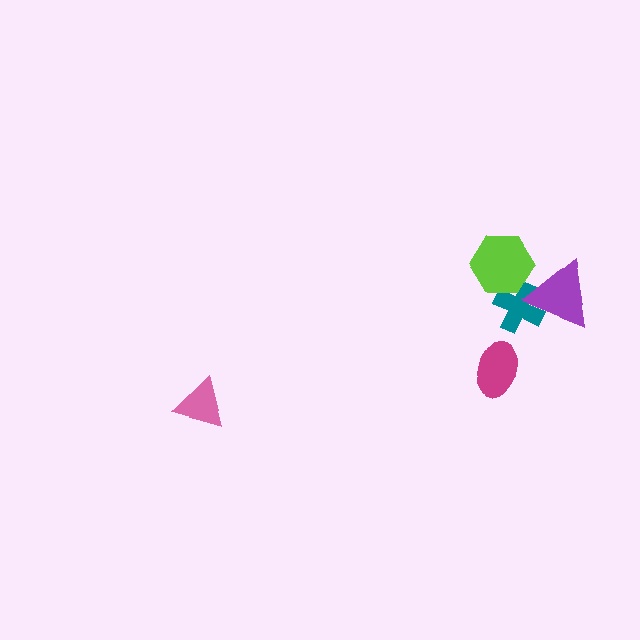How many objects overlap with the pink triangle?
0 objects overlap with the pink triangle.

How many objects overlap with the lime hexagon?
1 object overlaps with the lime hexagon.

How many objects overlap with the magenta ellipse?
0 objects overlap with the magenta ellipse.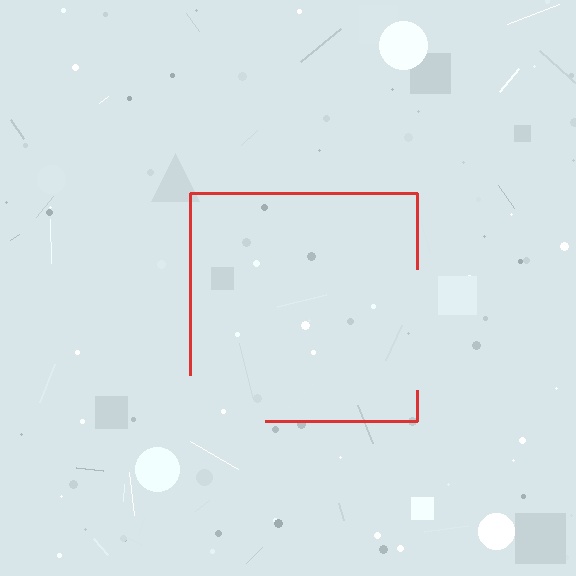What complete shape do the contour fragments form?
The contour fragments form a square.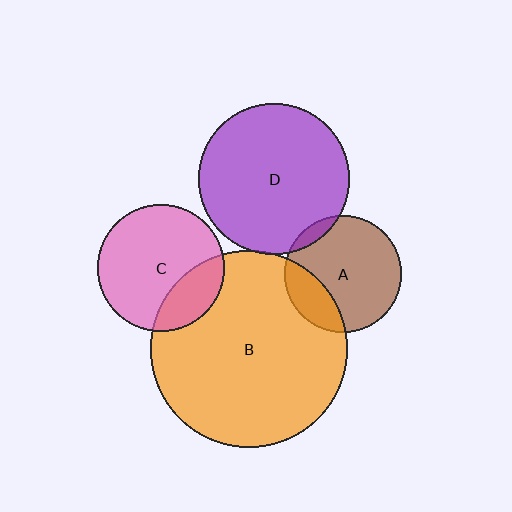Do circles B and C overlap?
Yes.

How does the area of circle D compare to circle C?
Approximately 1.4 times.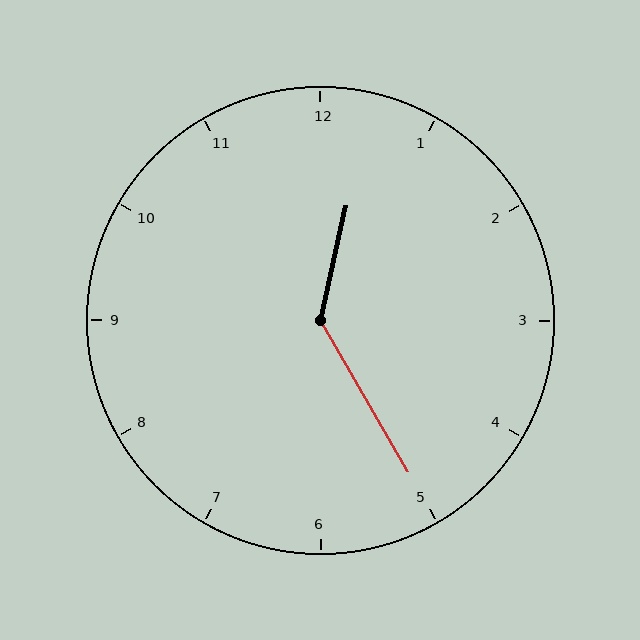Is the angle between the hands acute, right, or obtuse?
It is obtuse.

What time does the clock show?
12:25.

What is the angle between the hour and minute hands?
Approximately 138 degrees.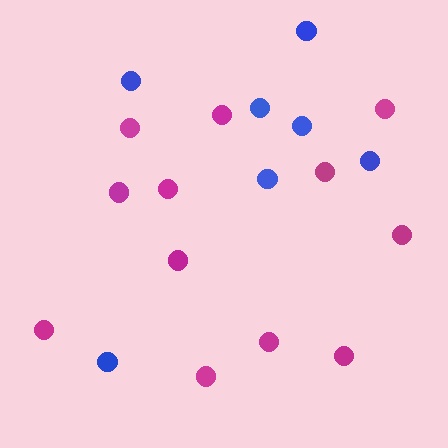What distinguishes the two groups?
There are 2 groups: one group of magenta circles (12) and one group of blue circles (7).